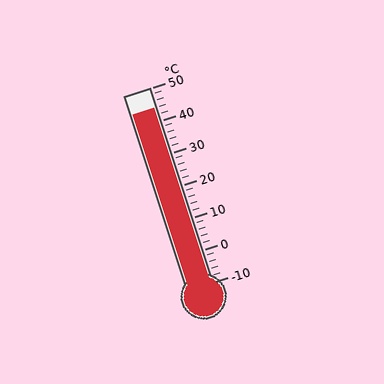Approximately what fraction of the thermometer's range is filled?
The thermometer is filled to approximately 90% of its range.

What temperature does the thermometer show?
The thermometer shows approximately 44°C.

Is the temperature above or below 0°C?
The temperature is above 0°C.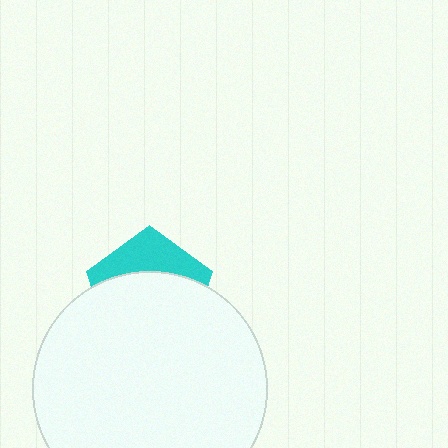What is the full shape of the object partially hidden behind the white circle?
The partially hidden object is a cyan pentagon.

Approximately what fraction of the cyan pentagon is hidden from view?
Roughly 67% of the cyan pentagon is hidden behind the white circle.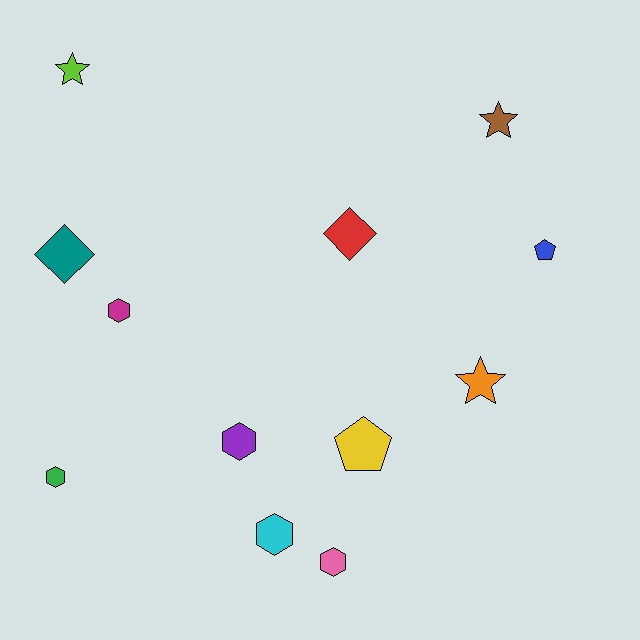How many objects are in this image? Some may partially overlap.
There are 12 objects.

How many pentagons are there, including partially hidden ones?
There are 2 pentagons.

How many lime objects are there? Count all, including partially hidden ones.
There is 1 lime object.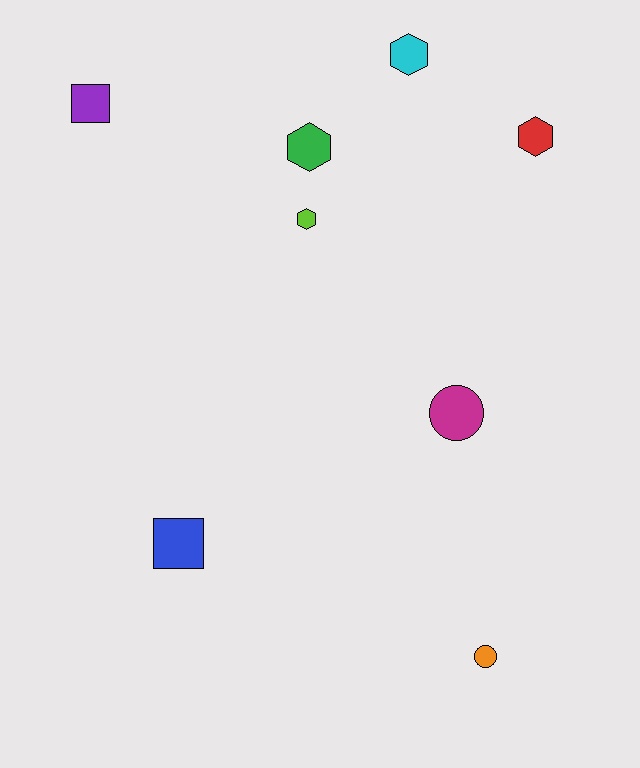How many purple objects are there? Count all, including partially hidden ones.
There is 1 purple object.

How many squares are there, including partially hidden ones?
There are 2 squares.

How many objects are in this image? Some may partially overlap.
There are 8 objects.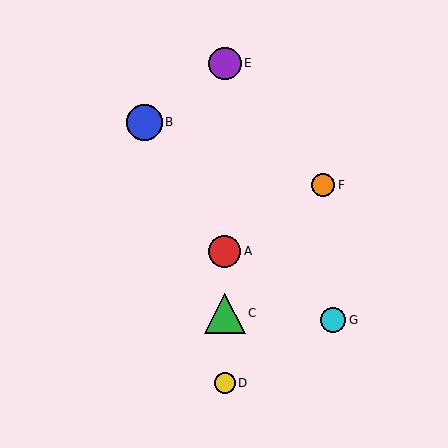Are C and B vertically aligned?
No, C is at x≈225 and B is at x≈144.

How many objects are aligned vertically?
4 objects (A, C, D, E) are aligned vertically.